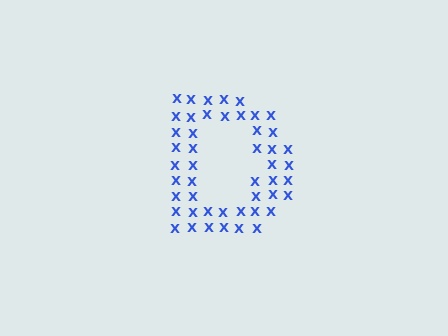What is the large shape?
The large shape is the letter D.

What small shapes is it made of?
It is made of small letter X's.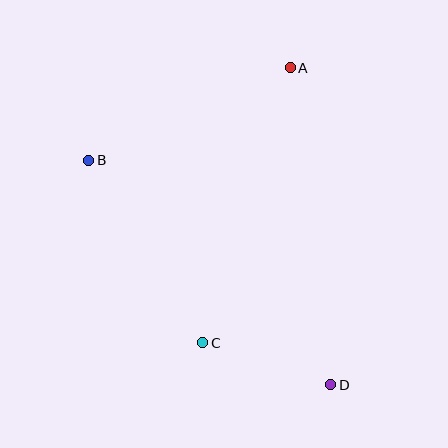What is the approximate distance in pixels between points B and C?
The distance between B and C is approximately 215 pixels.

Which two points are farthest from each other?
Points B and D are farthest from each other.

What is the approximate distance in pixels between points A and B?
The distance between A and B is approximately 222 pixels.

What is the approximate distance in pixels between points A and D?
The distance between A and D is approximately 320 pixels.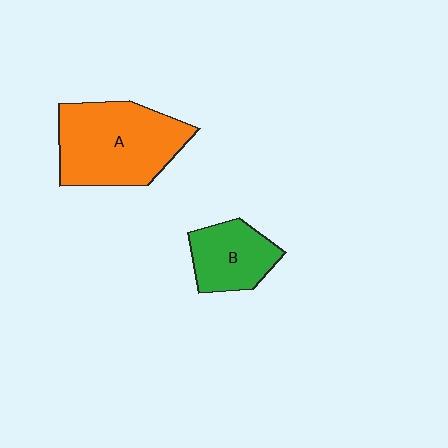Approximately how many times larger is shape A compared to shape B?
Approximately 1.9 times.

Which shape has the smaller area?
Shape B (green).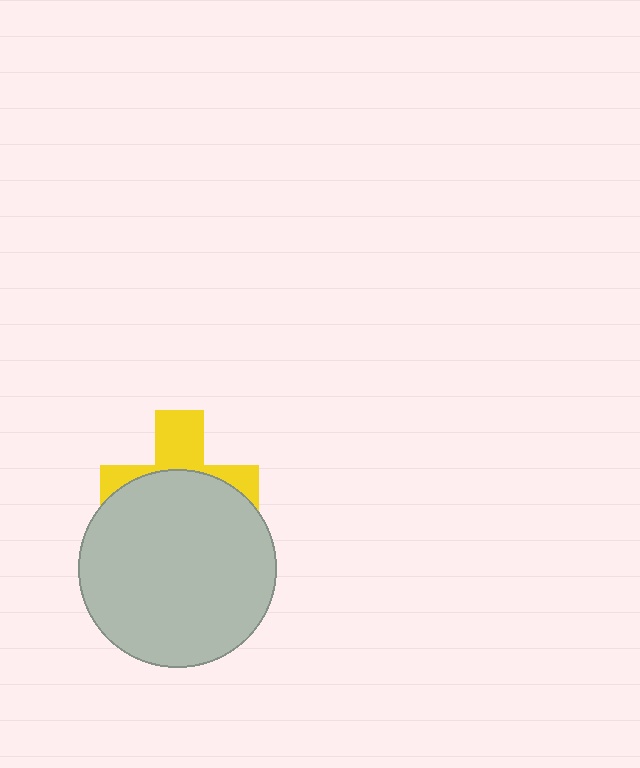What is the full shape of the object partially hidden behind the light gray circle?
The partially hidden object is a yellow cross.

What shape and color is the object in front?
The object in front is a light gray circle.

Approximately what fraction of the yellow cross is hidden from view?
Roughly 60% of the yellow cross is hidden behind the light gray circle.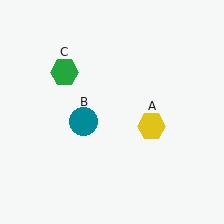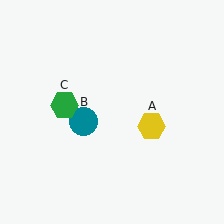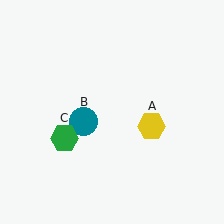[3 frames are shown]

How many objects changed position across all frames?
1 object changed position: green hexagon (object C).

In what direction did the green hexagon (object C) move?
The green hexagon (object C) moved down.